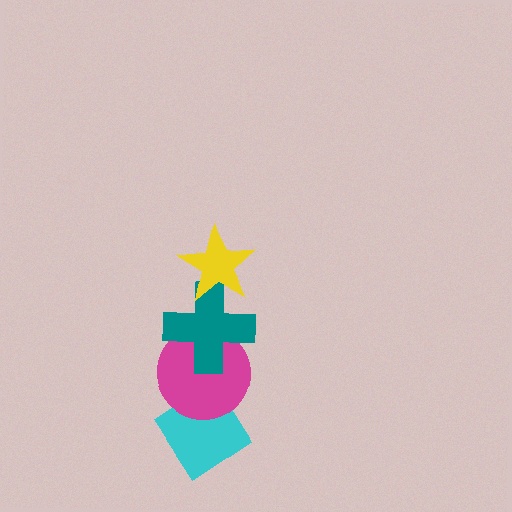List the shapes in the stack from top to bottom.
From top to bottom: the yellow star, the teal cross, the magenta circle, the cyan diamond.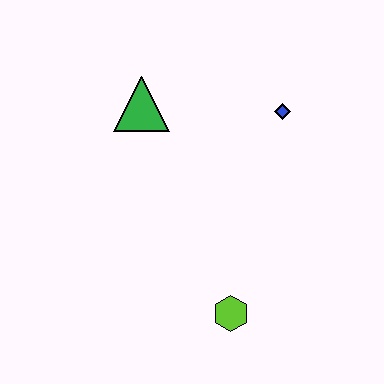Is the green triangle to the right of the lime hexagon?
No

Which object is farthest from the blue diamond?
The lime hexagon is farthest from the blue diamond.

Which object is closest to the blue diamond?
The green triangle is closest to the blue diamond.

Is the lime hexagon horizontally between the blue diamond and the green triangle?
Yes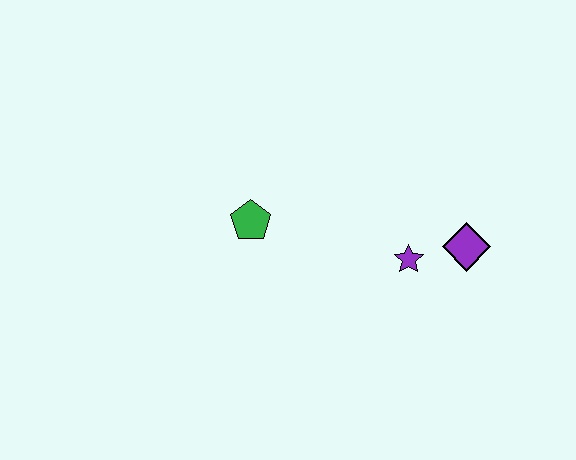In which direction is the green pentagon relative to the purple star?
The green pentagon is to the left of the purple star.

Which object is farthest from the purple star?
The green pentagon is farthest from the purple star.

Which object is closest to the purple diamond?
The purple star is closest to the purple diamond.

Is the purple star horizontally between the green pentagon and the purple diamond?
Yes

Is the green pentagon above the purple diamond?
Yes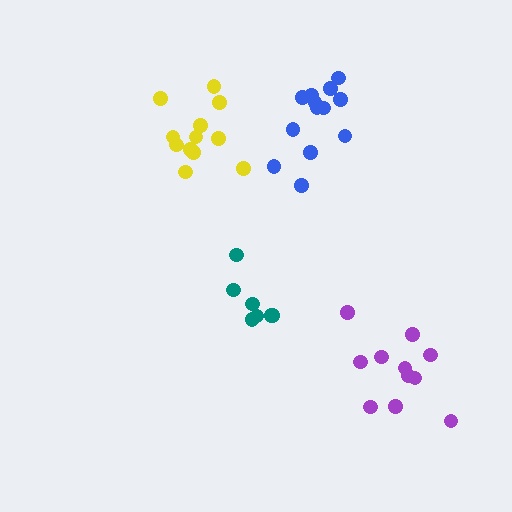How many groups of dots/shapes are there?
There are 4 groups.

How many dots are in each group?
Group 1: 13 dots, Group 2: 7 dots, Group 3: 12 dots, Group 4: 11 dots (43 total).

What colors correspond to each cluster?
The clusters are colored: blue, teal, yellow, purple.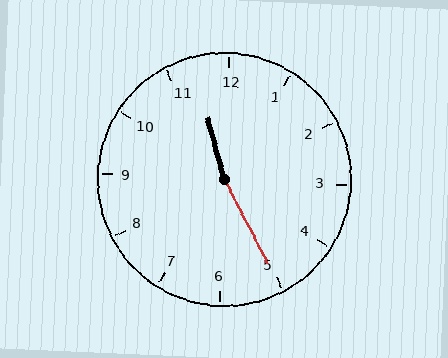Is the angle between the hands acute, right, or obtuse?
It is obtuse.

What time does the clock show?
11:25.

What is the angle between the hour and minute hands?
Approximately 168 degrees.